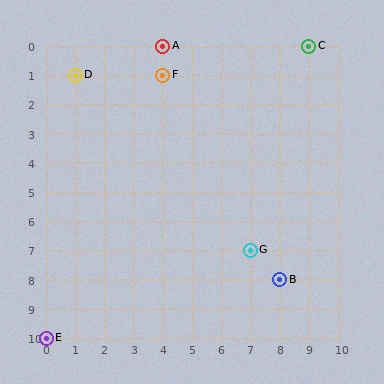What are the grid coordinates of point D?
Point D is at grid coordinates (1, 1).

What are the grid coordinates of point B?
Point B is at grid coordinates (8, 8).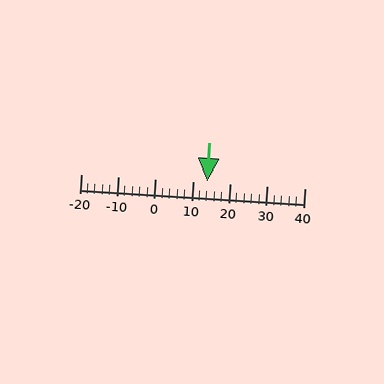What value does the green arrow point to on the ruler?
The green arrow points to approximately 14.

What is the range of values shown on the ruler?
The ruler shows values from -20 to 40.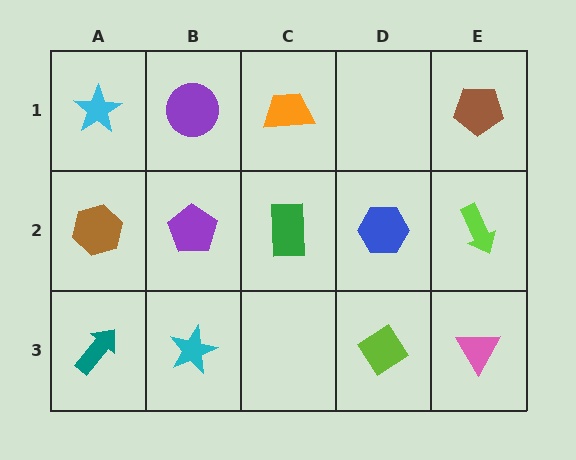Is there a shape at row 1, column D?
No, that cell is empty.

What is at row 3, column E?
A pink triangle.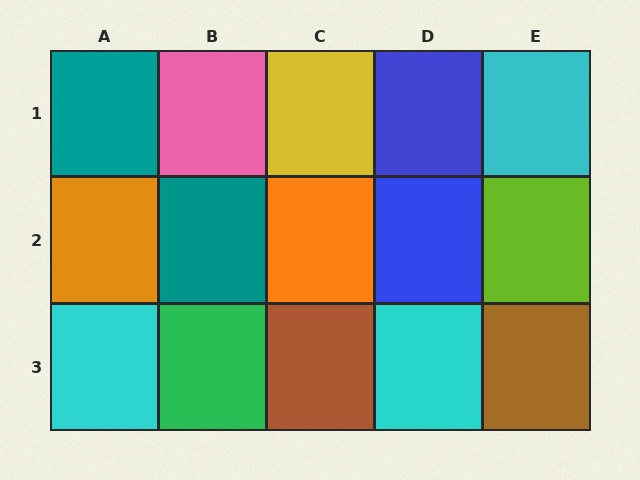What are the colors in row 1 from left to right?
Teal, pink, yellow, blue, cyan.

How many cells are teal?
2 cells are teal.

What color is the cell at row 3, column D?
Cyan.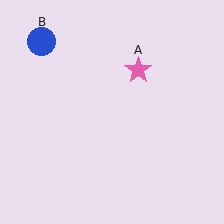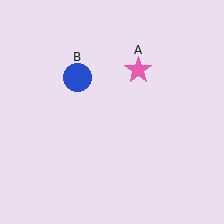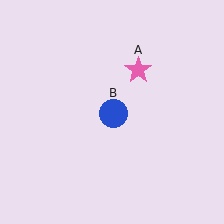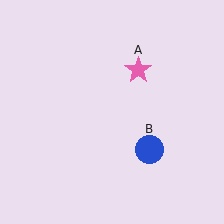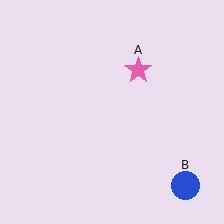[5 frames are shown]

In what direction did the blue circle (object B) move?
The blue circle (object B) moved down and to the right.